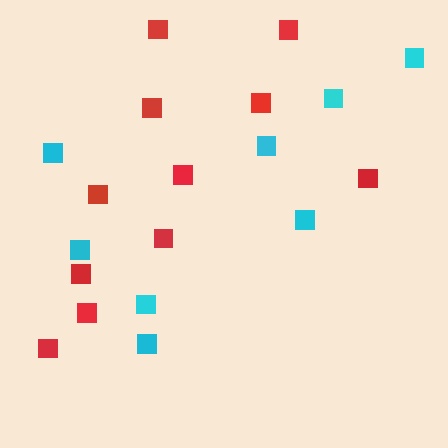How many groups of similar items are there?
There are 2 groups: one group of red squares (11) and one group of cyan squares (8).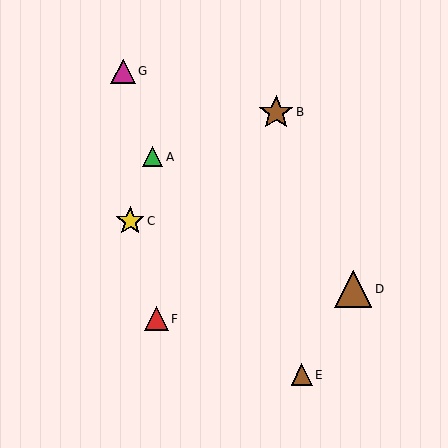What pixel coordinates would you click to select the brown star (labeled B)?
Click at (276, 112) to select the brown star B.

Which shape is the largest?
The brown triangle (labeled D) is the largest.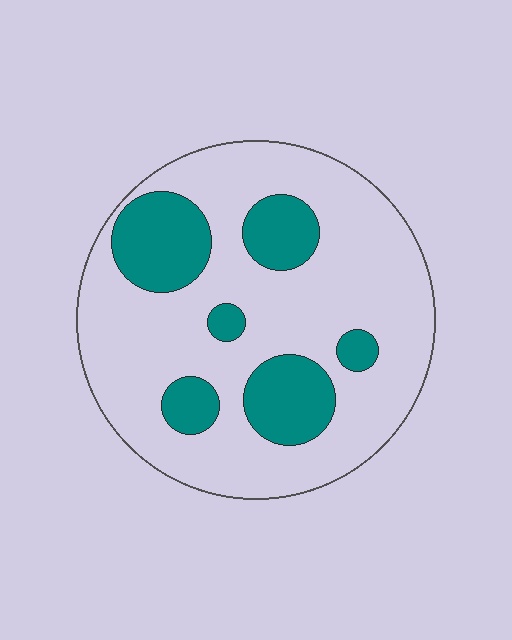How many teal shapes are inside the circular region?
6.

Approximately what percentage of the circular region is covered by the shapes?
Approximately 25%.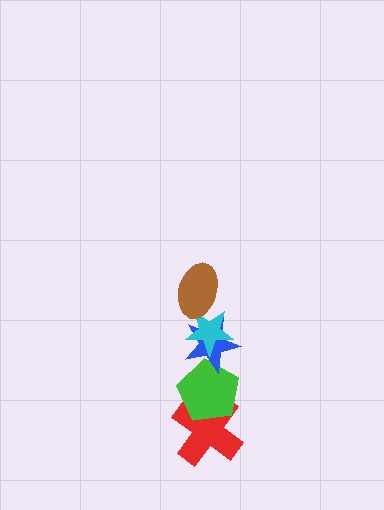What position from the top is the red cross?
The red cross is 5th from the top.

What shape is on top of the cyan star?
The brown ellipse is on top of the cyan star.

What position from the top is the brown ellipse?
The brown ellipse is 1st from the top.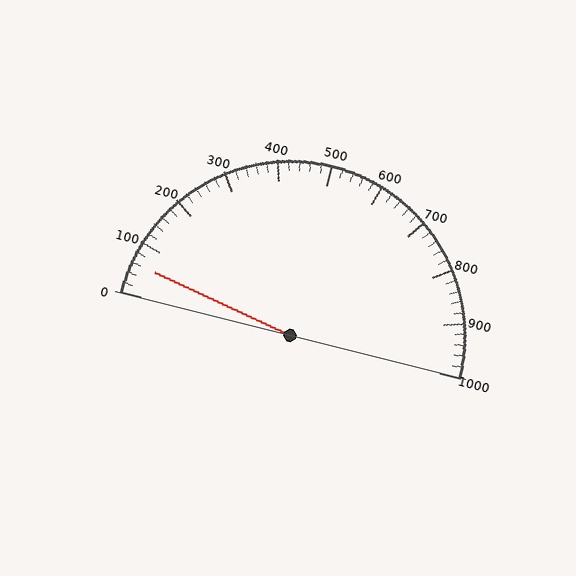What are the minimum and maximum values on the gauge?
The gauge ranges from 0 to 1000.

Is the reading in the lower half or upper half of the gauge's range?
The reading is in the lower half of the range (0 to 1000).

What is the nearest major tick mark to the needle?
The nearest major tick mark is 100.